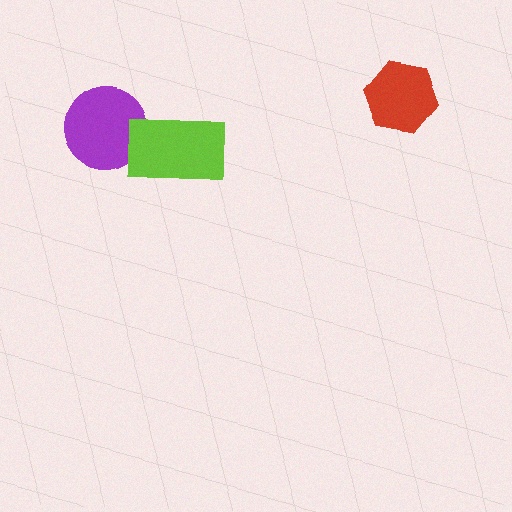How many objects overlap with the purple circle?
1 object overlaps with the purple circle.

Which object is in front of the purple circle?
The lime rectangle is in front of the purple circle.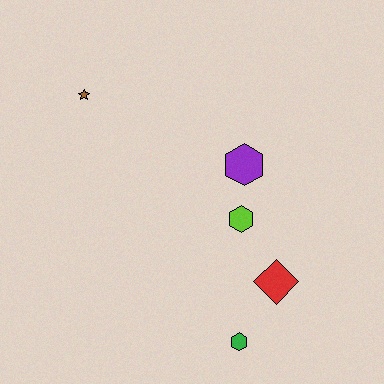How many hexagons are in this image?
There are 3 hexagons.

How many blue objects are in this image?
There are no blue objects.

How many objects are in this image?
There are 5 objects.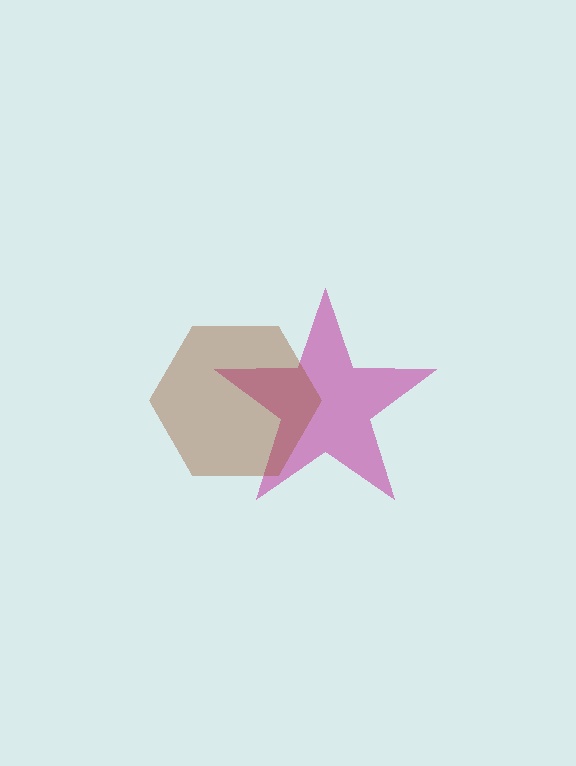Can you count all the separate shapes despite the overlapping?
Yes, there are 2 separate shapes.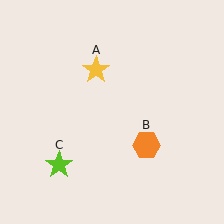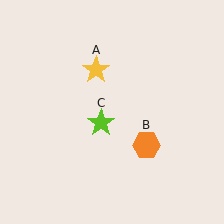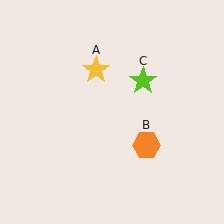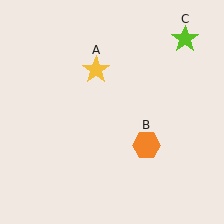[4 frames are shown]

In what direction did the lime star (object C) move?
The lime star (object C) moved up and to the right.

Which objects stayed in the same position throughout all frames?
Yellow star (object A) and orange hexagon (object B) remained stationary.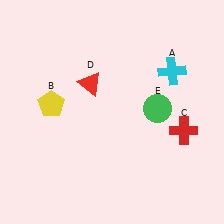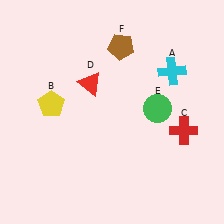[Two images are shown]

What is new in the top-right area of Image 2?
A brown pentagon (F) was added in the top-right area of Image 2.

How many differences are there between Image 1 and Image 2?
There is 1 difference between the two images.